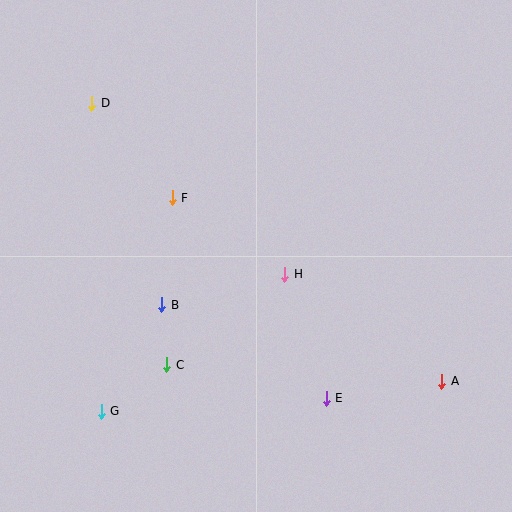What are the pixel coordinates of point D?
Point D is at (92, 103).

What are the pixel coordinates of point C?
Point C is at (167, 365).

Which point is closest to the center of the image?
Point H at (285, 274) is closest to the center.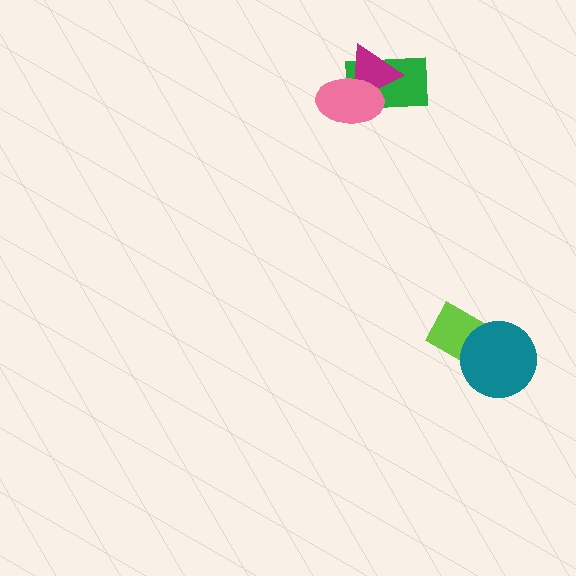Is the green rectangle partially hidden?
Yes, it is partially covered by another shape.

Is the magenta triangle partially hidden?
Yes, it is partially covered by another shape.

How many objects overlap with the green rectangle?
2 objects overlap with the green rectangle.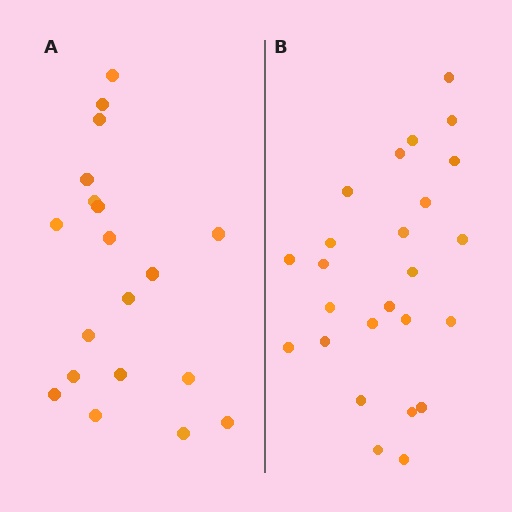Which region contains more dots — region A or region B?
Region B (the right region) has more dots.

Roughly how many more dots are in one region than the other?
Region B has about 6 more dots than region A.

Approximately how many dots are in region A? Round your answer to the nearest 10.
About 20 dots. (The exact count is 19, which rounds to 20.)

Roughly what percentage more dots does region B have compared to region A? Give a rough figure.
About 30% more.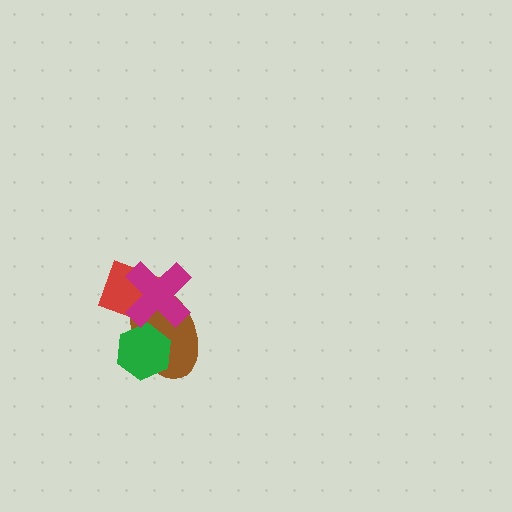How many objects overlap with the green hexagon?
1 object overlaps with the green hexagon.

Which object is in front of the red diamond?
The magenta cross is in front of the red diamond.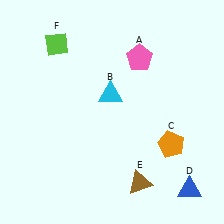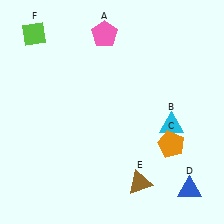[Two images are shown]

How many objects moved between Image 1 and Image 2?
3 objects moved between the two images.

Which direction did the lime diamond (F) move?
The lime diamond (F) moved left.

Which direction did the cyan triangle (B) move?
The cyan triangle (B) moved right.